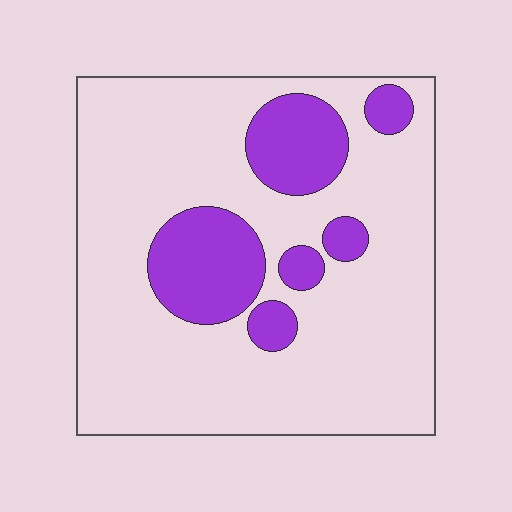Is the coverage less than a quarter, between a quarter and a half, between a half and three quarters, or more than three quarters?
Less than a quarter.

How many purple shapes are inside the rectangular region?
6.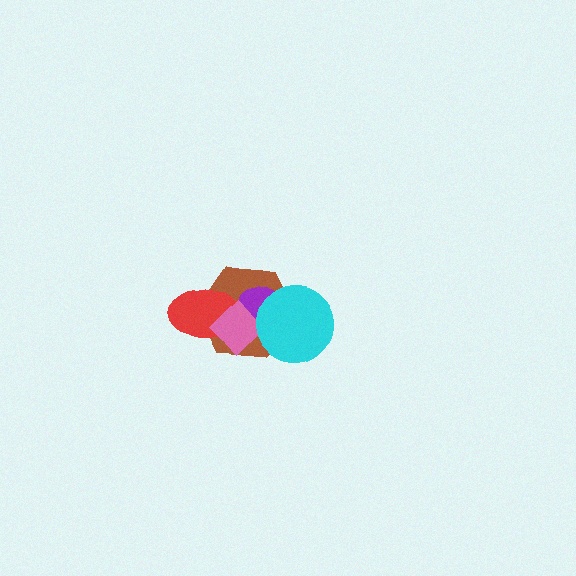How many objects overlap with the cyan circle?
3 objects overlap with the cyan circle.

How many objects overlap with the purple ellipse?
3 objects overlap with the purple ellipse.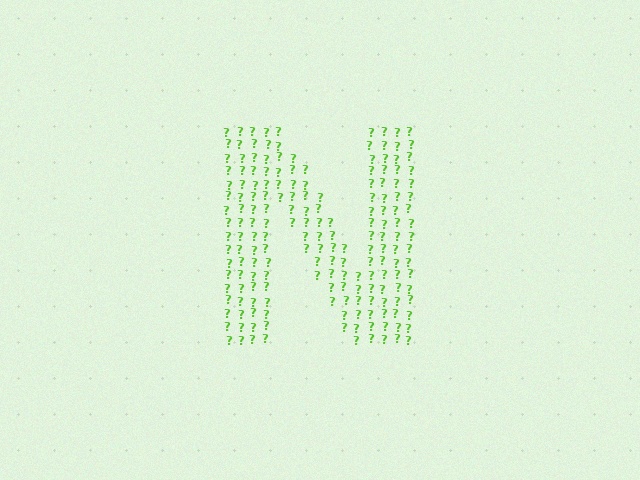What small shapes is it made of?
It is made of small question marks.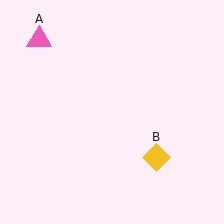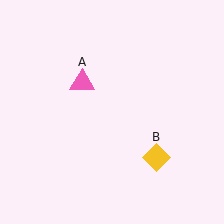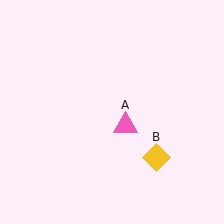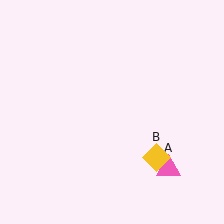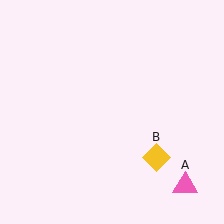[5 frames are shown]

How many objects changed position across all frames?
1 object changed position: pink triangle (object A).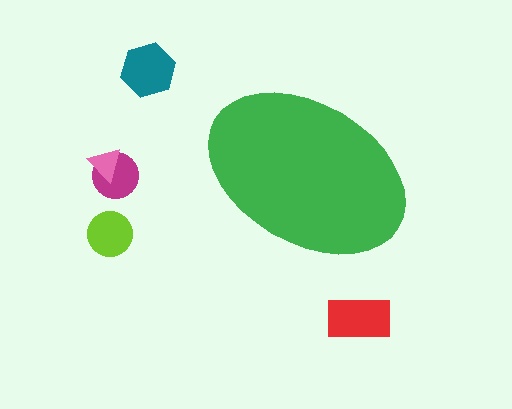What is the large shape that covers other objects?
A green ellipse.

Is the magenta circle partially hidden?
No, the magenta circle is fully visible.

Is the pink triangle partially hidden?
No, the pink triangle is fully visible.